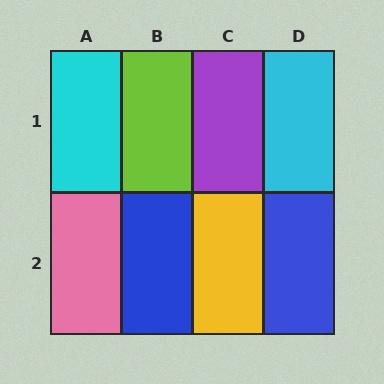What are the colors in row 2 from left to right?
Pink, blue, yellow, blue.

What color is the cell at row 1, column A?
Cyan.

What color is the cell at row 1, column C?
Purple.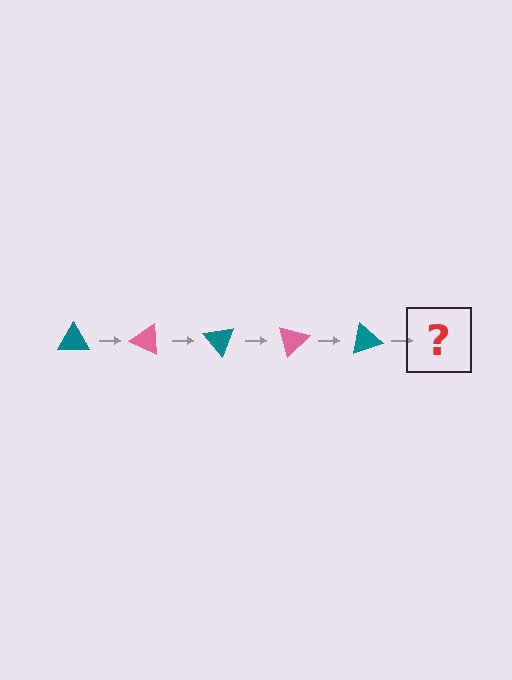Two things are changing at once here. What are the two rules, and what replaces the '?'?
The two rules are that it rotates 25 degrees each step and the color cycles through teal and pink. The '?' should be a pink triangle, rotated 125 degrees from the start.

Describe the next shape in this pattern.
It should be a pink triangle, rotated 125 degrees from the start.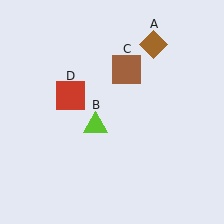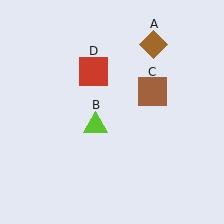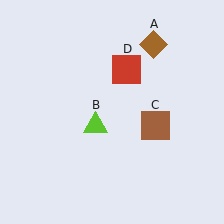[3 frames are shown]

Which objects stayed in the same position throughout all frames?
Brown diamond (object A) and lime triangle (object B) remained stationary.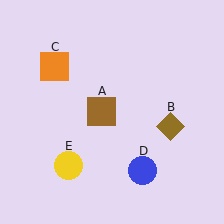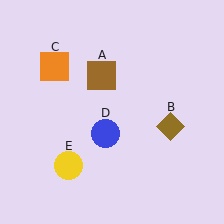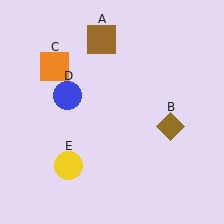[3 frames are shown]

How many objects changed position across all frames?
2 objects changed position: brown square (object A), blue circle (object D).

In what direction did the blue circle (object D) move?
The blue circle (object D) moved up and to the left.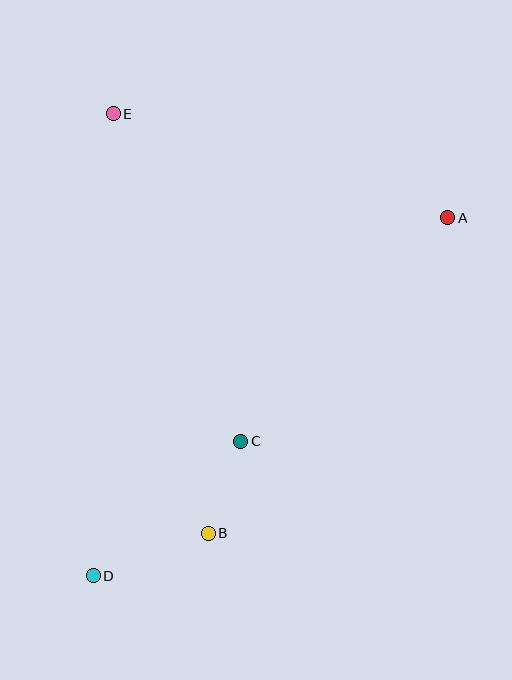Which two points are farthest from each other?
Points A and D are farthest from each other.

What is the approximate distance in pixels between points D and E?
The distance between D and E is approximately 462 pixels.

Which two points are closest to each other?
Points B and C are closest to each other.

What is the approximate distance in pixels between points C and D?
The distance between C and D is approximately 200 pixels.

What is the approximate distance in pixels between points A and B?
The distance between A and B is approximately 396 pixels.